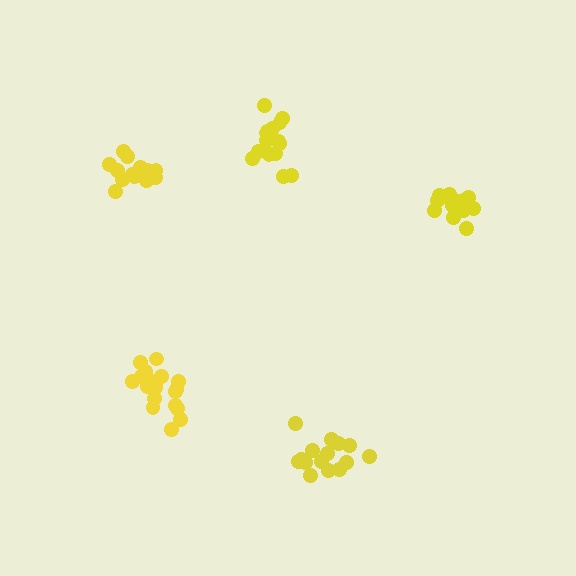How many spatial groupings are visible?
There are 5 spatial groupings.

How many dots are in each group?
Group 1: 14 dots, Group 2: 15 dots, Group 3: 19 dots, Group 4: 16 dots, Group 5: 17 dots (81 total).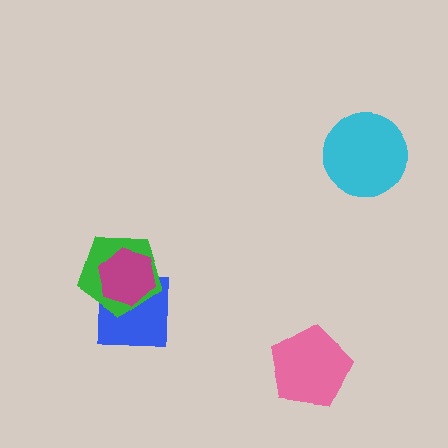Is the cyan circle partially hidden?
No, no other shape covers it.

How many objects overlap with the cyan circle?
0 objects overlap with the cyan circle.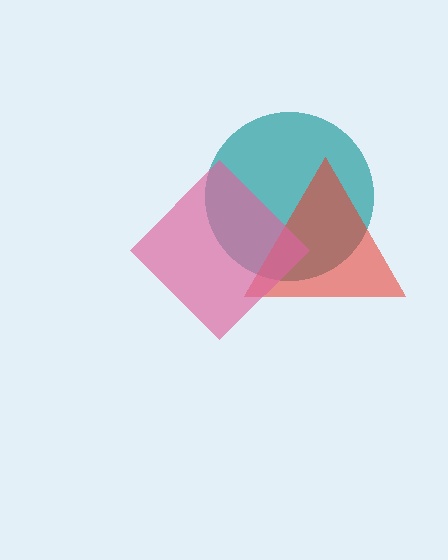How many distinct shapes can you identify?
There are 3 distinct shapes: a teal circle, a red triangle, a pink diamond.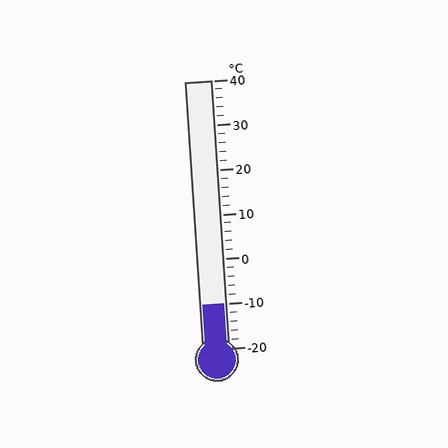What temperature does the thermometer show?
The thermometer shows approximately -10°C.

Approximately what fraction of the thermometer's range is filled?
The thermometer is filled to approximately 15% of its range.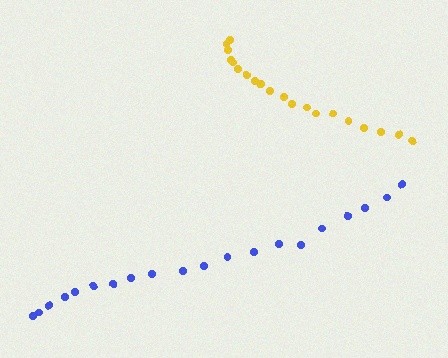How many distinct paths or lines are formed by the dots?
There are 2 distinct paths.